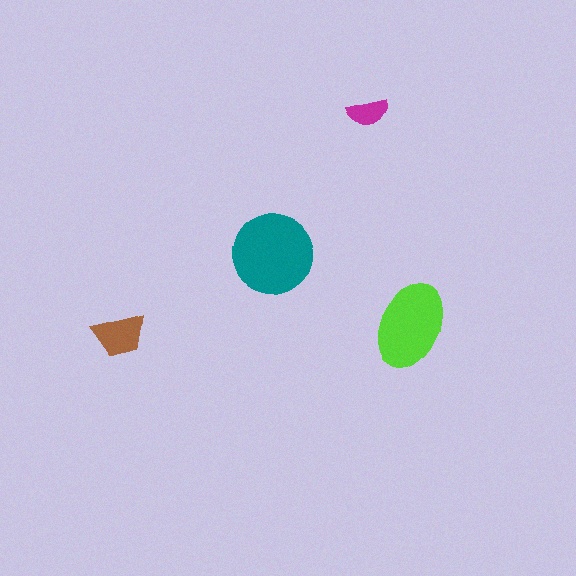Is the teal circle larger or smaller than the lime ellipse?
Larger.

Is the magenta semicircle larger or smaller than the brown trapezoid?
Smaller.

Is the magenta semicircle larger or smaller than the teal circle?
Smaller.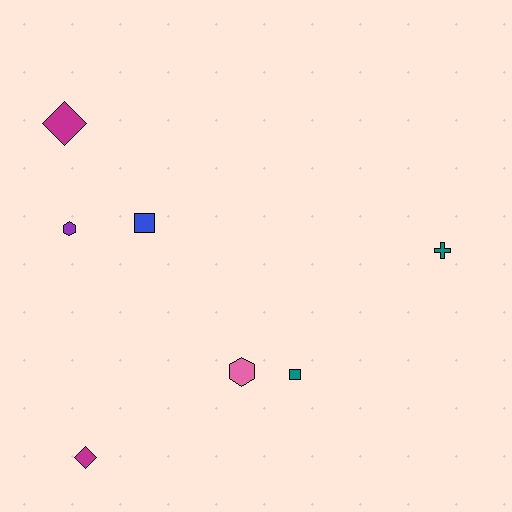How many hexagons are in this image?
There are 2 hexagons.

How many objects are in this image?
There are 7 objects.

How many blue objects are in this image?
There is 1 blue object.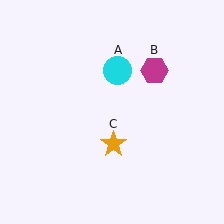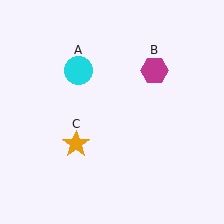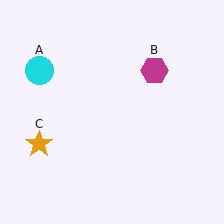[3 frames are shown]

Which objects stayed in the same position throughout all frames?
Magenta hexagon (object B) remained stationary.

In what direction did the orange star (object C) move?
The orange star (object C) moved left.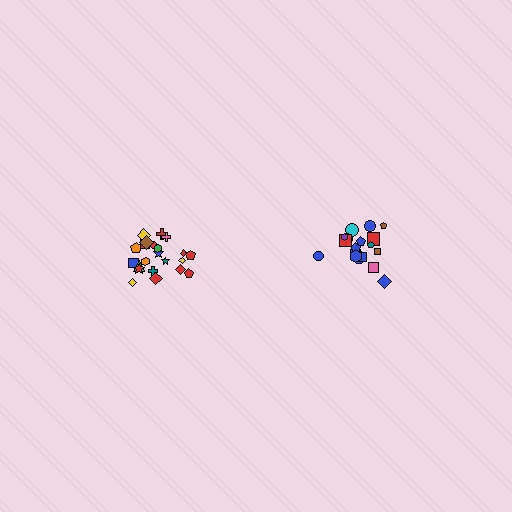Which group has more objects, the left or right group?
The left group.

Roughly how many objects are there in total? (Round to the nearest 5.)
Roughly 40 objects in total.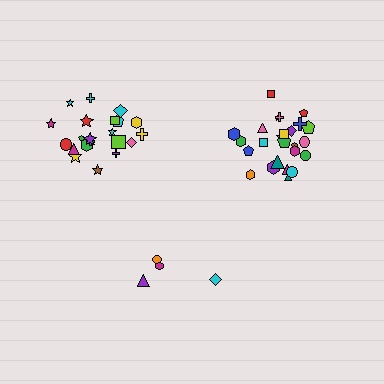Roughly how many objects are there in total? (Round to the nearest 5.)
Roughly 50 objects in total.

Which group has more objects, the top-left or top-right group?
The top-right group.